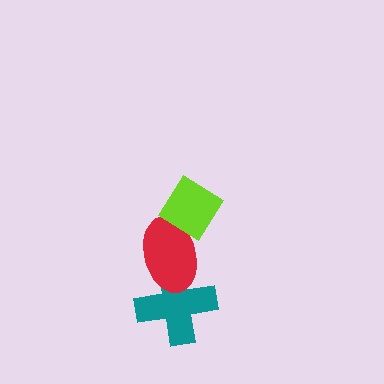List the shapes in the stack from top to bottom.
From top to bottom: the lime diamond, the red ellipse, the teal cross.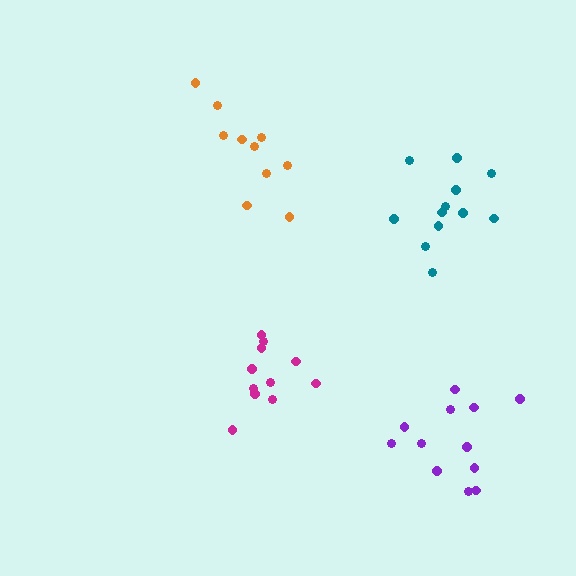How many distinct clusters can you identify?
There are 4 distinct clusters.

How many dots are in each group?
Group 1: 12 dots, Group 2: 10 dots, Group 3: 11 dots, Group 4: 12 dots (45 total).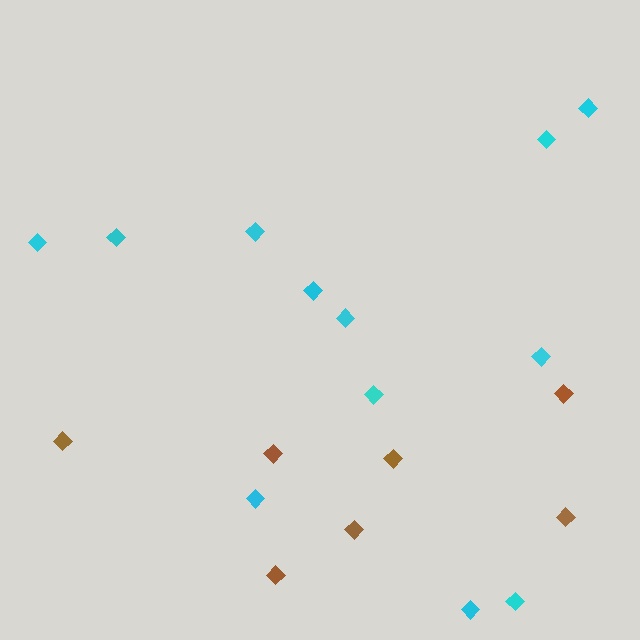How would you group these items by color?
There are 2 groups: one group of cyan diamonds (12) and one group of brown diamonds (7).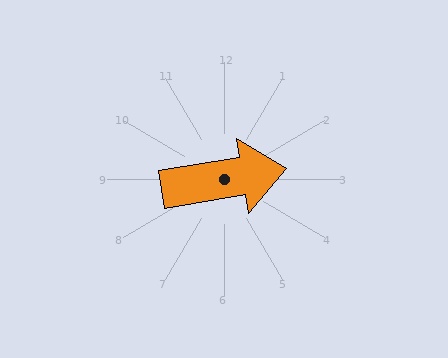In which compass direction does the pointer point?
East.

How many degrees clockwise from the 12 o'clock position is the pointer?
Approximately 81 degrees.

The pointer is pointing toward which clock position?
Roughly 3 o'clock.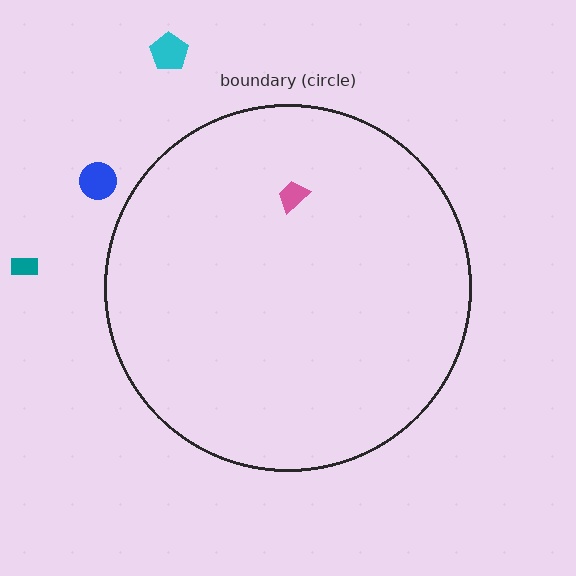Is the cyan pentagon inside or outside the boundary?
Outside.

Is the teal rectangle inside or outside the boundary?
Outside.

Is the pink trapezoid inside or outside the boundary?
Inside.